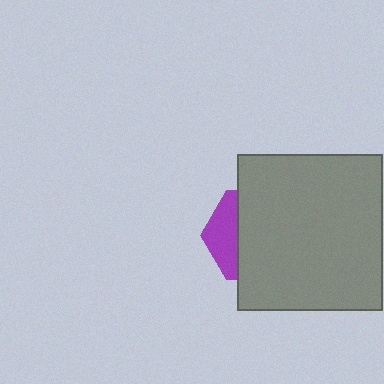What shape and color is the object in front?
The object in front is a gray rectangle.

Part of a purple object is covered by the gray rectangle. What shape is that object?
It is a hexagon.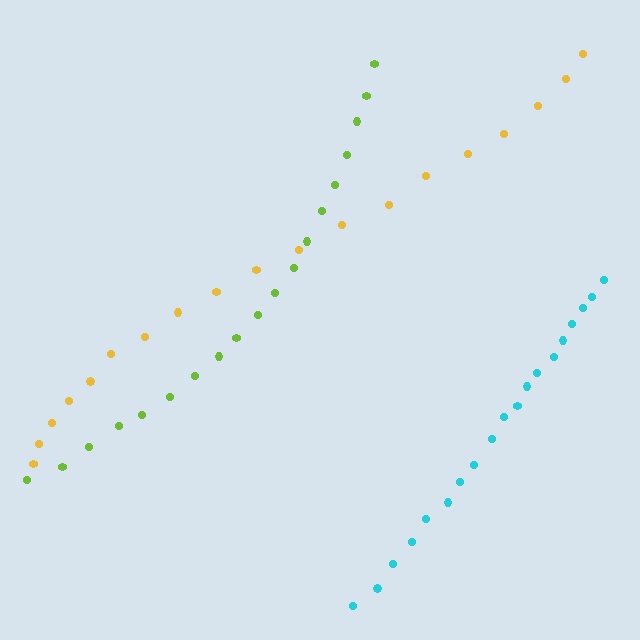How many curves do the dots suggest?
There are 3 distinct paths.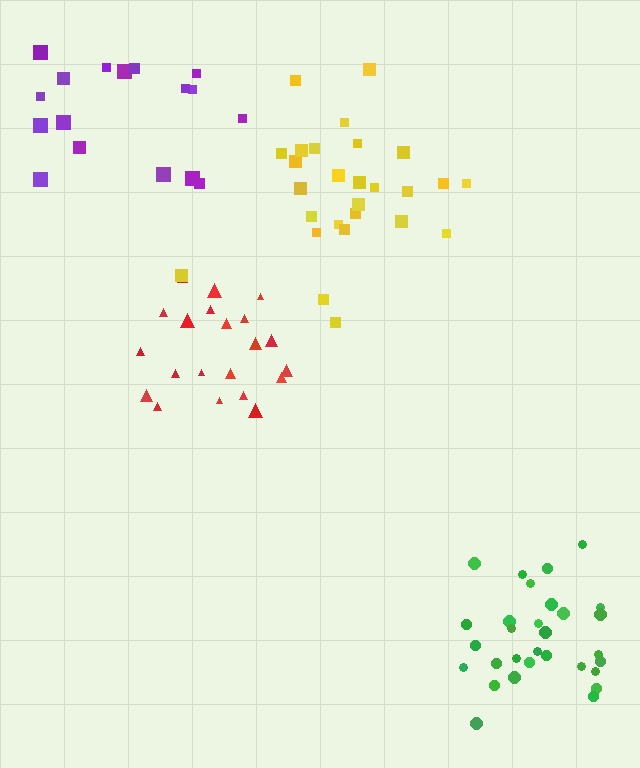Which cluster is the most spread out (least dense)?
Purple.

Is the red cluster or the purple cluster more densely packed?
Red.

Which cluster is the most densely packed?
Green.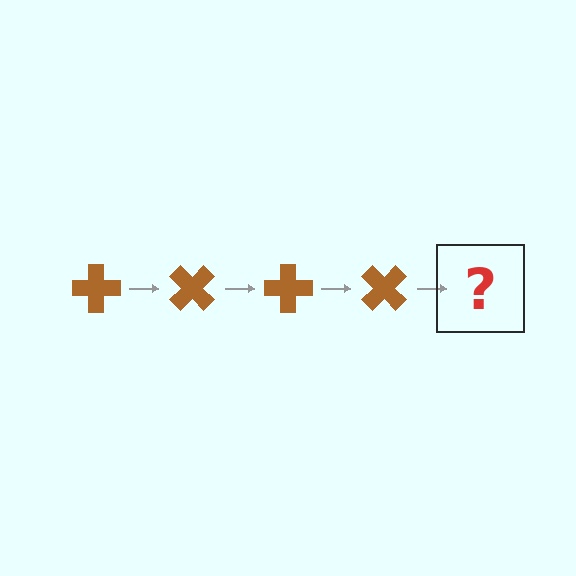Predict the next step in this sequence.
The next step is a brown cross rotated 180 degrees.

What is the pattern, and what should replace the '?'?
The pattern is that the cross rotates 45 degrees each step. The '?' should be a brown cross rotated 180 degrees.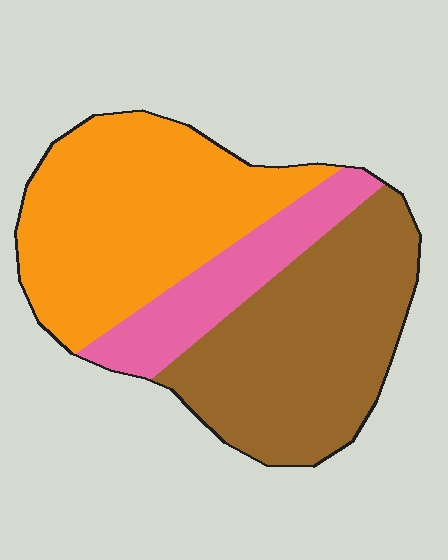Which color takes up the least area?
Pink, at roughly 15%.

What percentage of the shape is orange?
Orange covers around 40% of the shape.